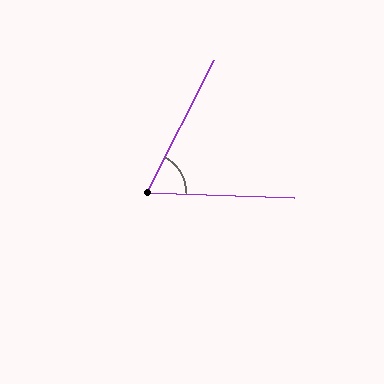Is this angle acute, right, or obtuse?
It is acute.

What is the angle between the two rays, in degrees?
Approximately 65 degrees.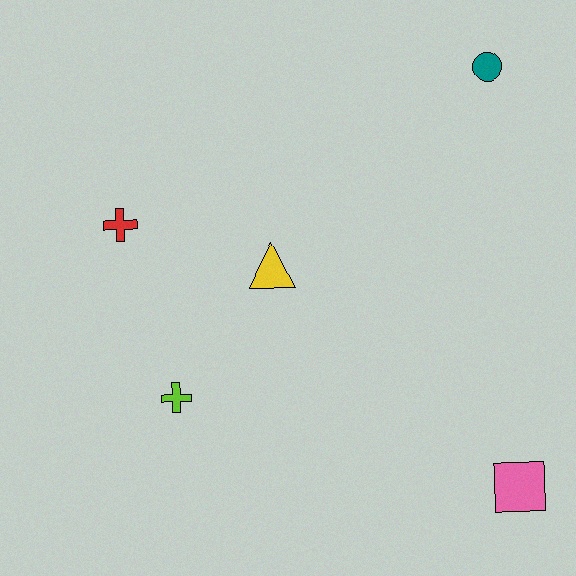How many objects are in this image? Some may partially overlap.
There are 5 objects.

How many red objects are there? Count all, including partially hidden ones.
There is 1 red object.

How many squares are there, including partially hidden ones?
There is 1 square.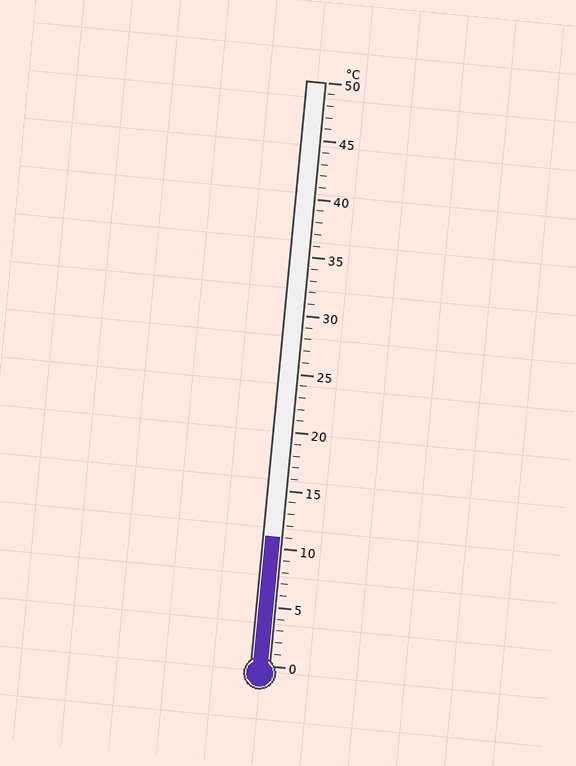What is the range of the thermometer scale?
The thermometer scale ranges from 0°C to 50°C.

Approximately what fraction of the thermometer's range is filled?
The thermometer is filled to approximately 20% of its range.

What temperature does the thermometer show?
The thermometer shows approximately 11°C.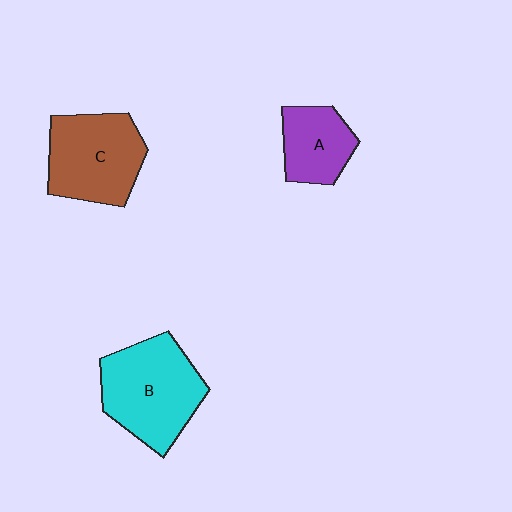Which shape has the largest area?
Shape B (cyan).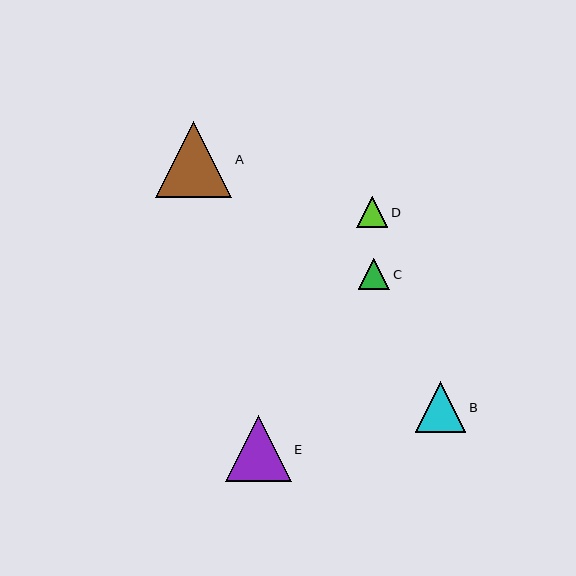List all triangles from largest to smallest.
From largest to smallest: A, E, B, C, D.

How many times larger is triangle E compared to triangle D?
Triangle E is approximately 2.1 times the size of triangle D.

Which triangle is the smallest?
Triangle D is the smallest with a size of approximately 31 pixels.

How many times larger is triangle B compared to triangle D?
Triangle B is approximately 1.6 times the size of triangle D.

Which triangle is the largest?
Triangle A is the largest with a size of approximately 76 pixels.